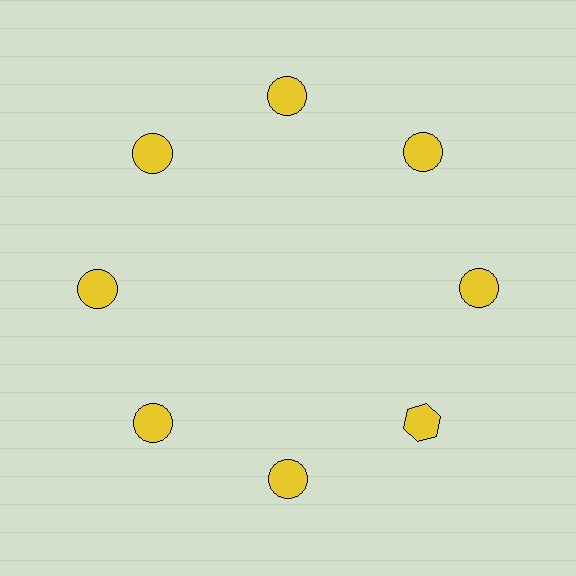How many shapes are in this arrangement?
There are 8 shapes arranged in a ring pattern.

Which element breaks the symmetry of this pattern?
The yellow hexagon at roughly the 4 o'clock position breaks the symmetry. All other shapes are yellow circles.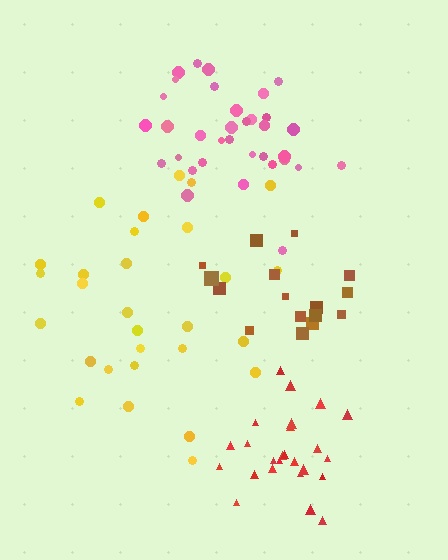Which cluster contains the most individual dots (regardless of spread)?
Pink (34).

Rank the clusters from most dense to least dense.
red, pink, brown, yellow.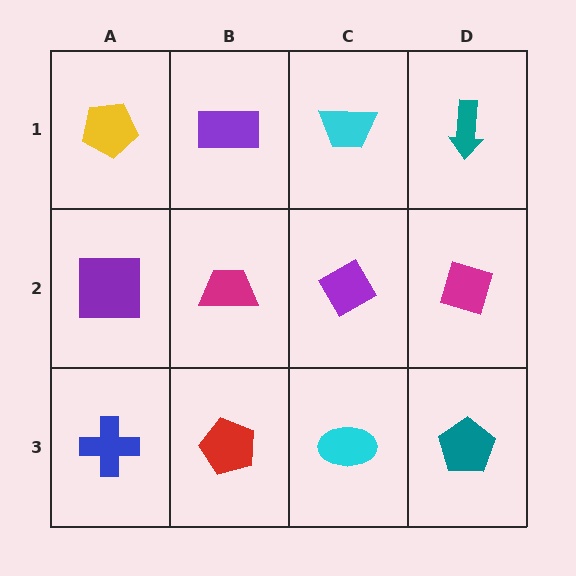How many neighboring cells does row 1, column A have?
2.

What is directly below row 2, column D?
A teal pentagon.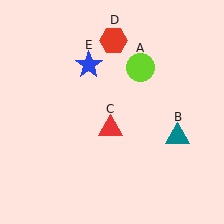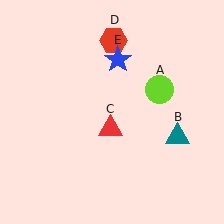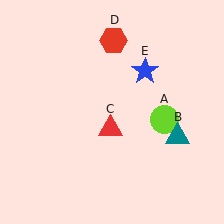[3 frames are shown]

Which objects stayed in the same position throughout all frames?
Teal triangle (object B) and red triangle (object C) and red hexagon (object D) remained stationary.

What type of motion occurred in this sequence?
The lime circle (object A), blue star (object E) rotated clockwise around the center of the scene.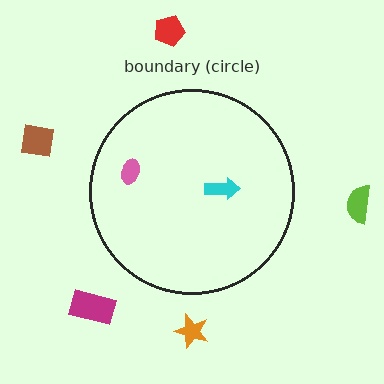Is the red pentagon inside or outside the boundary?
Outside.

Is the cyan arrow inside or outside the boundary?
Inside.